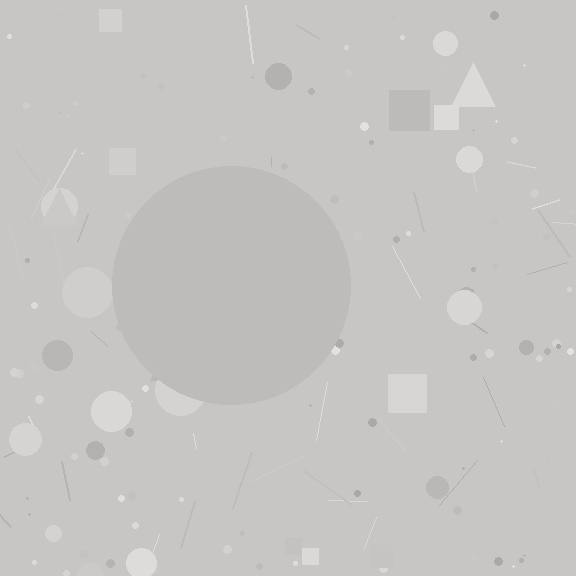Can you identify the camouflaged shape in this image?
The camouflaged shape is a circle.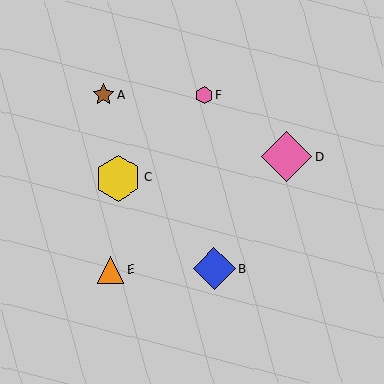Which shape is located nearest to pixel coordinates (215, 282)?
The blue diamond (labeled B) at (214, 268) is nearest to that location.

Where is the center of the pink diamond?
The center of the pink diamond is at (286, 157).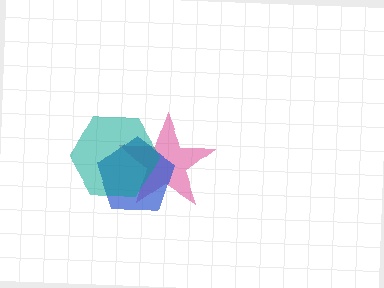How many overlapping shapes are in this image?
There are 3 overlapping shapes in the image.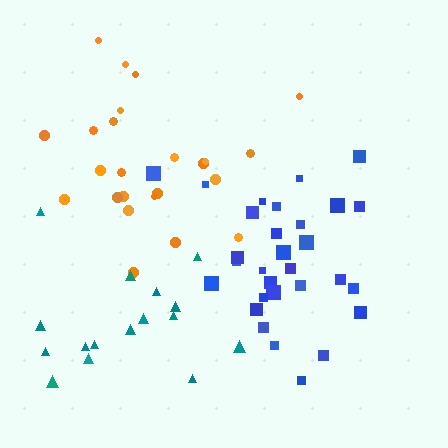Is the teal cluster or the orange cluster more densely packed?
Orange.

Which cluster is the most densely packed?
Blue.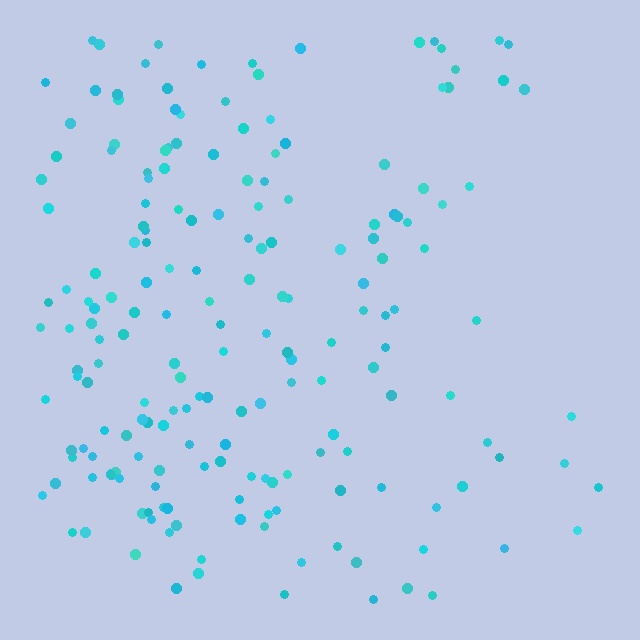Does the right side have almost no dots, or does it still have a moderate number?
Still a moderate number, just noticeably fewer than the left.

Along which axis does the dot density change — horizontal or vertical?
Horizontal.